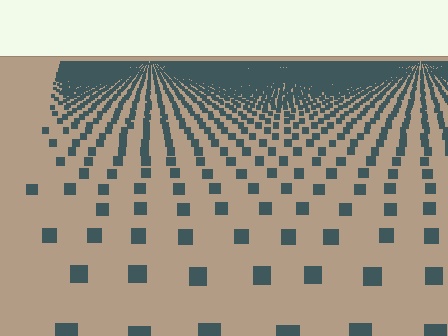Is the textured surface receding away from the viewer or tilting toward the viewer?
The surface is receding away from the viewer. Texture elements get smaller and denser toward the top.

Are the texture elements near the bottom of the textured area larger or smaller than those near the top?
Larger. Near the bottom, elements are closer to the viewer and appear at a bigger on-screen size.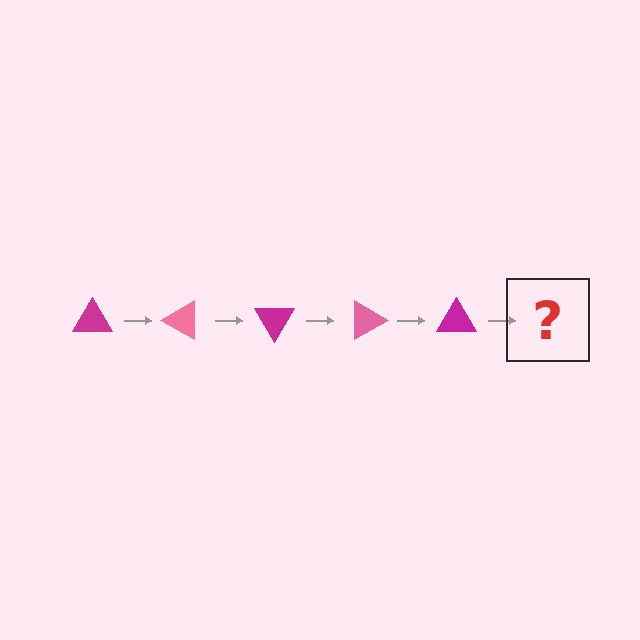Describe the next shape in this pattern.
It should be a pink triangle, rotated 150 degrees from the start.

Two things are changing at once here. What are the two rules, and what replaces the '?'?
The two rules are that it rotates 30 degrees each step and the color cycles through magenta and pink. The '?' should be a pink triangle, rotated 150 degrees from the start.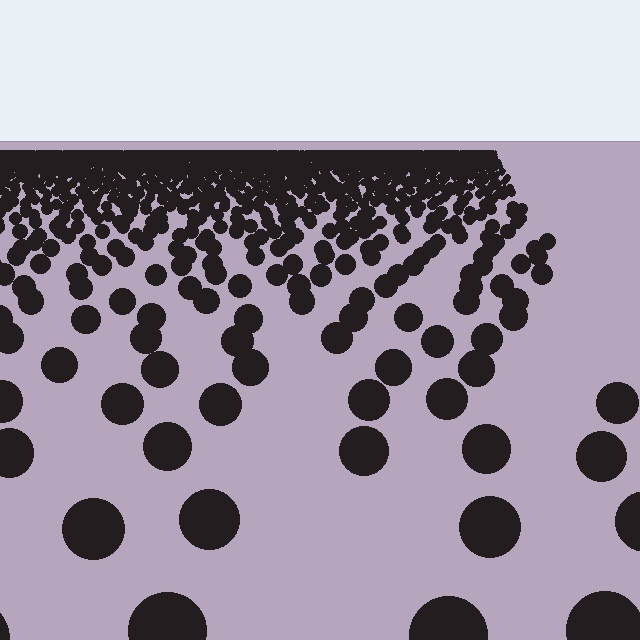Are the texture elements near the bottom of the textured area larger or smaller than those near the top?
Larger. Near the bottom, elements are closer to the viewer and appear at a bigger on-screen size.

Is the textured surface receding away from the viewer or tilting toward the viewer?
The surface is receding away from the viewer. Texture elements get smaller and denser toward the top.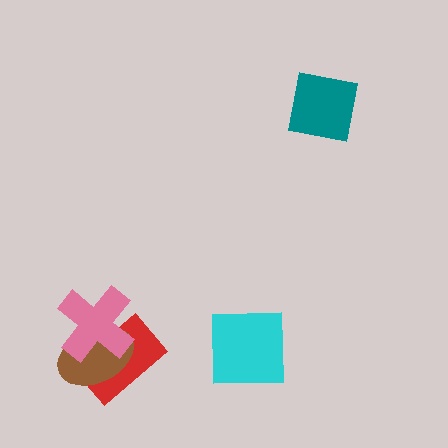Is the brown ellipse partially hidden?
Yes, it is partially covered by another shape.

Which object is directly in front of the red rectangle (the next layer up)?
The brown ellipse is directly in front of the red rectangle.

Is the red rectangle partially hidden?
Yes, it is partially covered by another shape.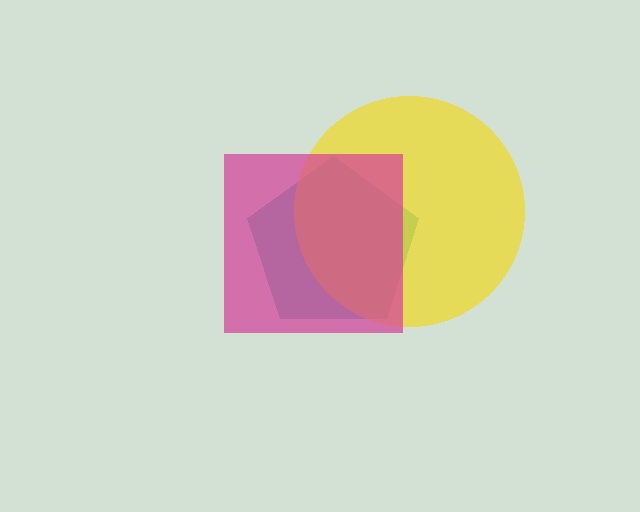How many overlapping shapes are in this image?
There are 3 overlapping shapes in the image.